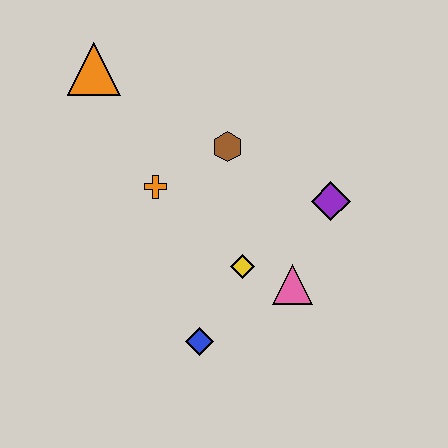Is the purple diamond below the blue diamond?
No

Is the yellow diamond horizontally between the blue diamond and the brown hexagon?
No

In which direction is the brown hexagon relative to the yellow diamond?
The brown hexagon is above the yellow diamond.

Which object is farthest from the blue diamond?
The orange triangle is farthest from the blue diamond.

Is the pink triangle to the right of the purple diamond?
No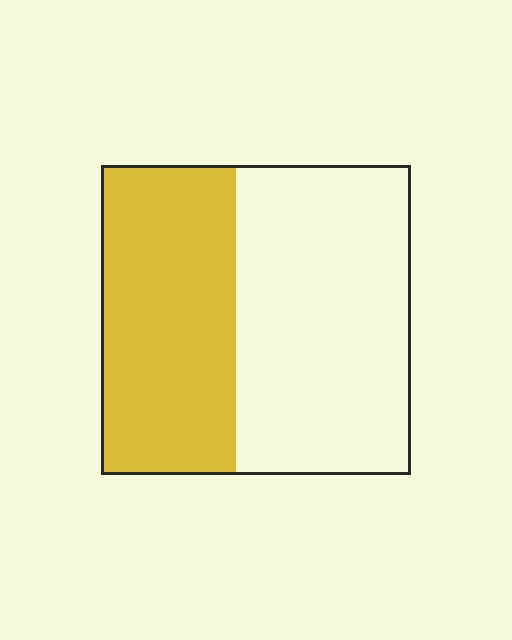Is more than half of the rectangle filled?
No.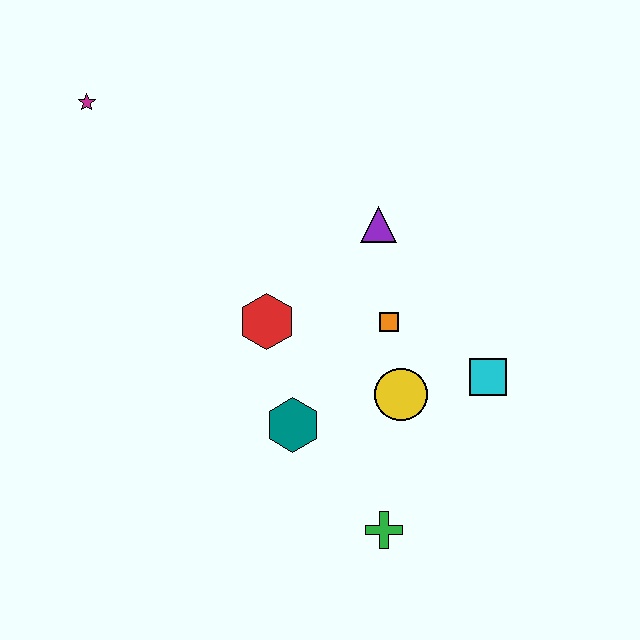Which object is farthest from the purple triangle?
The magenta star is farthest from the purple triangle.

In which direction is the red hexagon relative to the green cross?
The red hexagon is above the green cross.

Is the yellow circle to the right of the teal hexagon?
Yes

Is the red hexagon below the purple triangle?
Yes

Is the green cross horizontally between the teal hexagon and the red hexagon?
No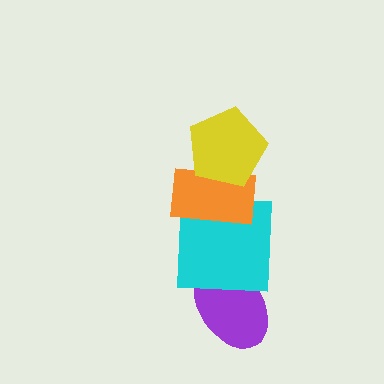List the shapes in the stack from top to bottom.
From top to bottom: the yellow pentagon, the orange rectangle, the cyan square, the purple ellipse.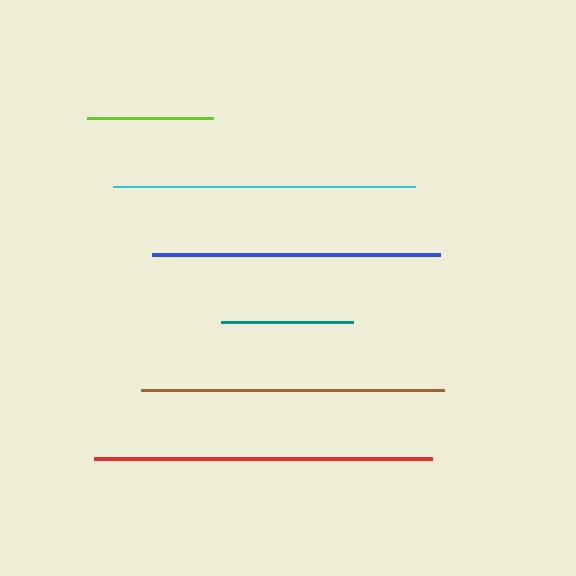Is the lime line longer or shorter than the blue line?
The blue line is longer than the lime line.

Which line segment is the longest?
The red line is the longest at approximately 338 pixels.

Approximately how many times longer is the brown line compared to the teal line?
The brown line is approximately 2.3 times the length of the teal line.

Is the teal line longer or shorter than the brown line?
The brown line is longer than the teal line.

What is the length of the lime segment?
The lime segment is approximately 126 pixels long.